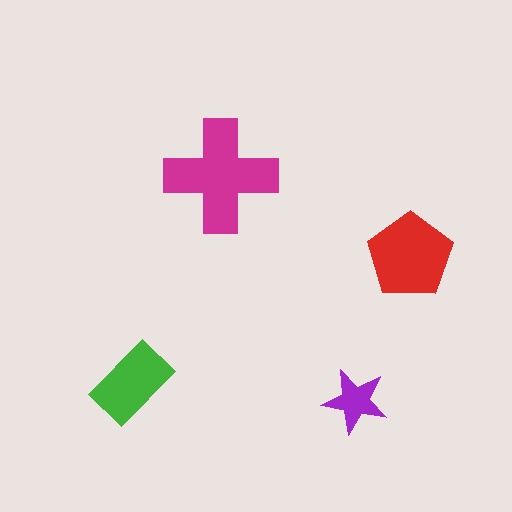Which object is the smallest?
The purple star.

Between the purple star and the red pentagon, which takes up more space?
The red pentagon.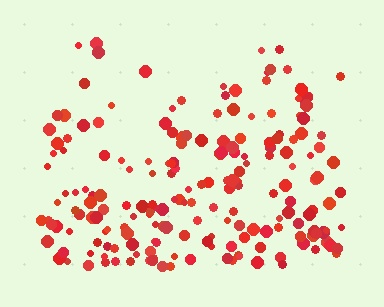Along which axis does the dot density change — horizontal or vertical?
Vertical.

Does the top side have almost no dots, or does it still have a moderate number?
Still a moderate number, just noticeably fewer than the bottom.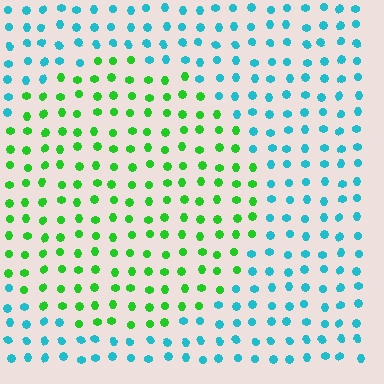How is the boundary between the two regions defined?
The boundary is defined purely by a slight shift in hue (about 64 degrees). Spacing, size, and orientation are identical on both sides.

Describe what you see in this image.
The image is filled with small cyan elements in a uniform arrangement. A circle-shaped region is visible where the elements are tinted to a slightly different hue, forming a subtle color boundary.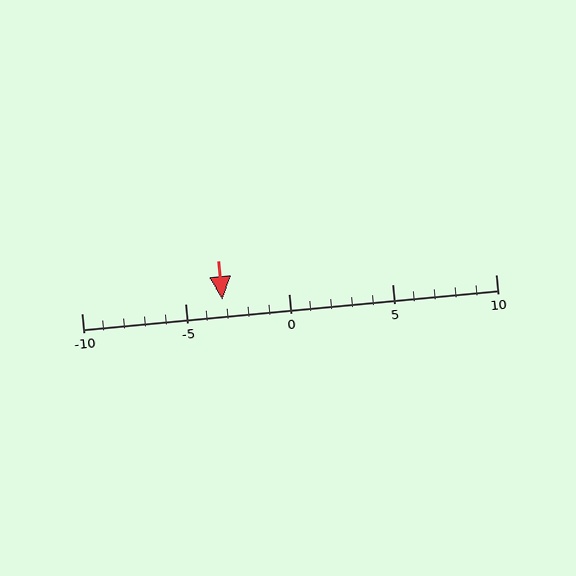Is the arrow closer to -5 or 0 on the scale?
The arrow is closer to -5.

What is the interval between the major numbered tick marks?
The major tick marks are spaced 5 units apart.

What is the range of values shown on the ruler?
The ruler shows values from -10 to 10.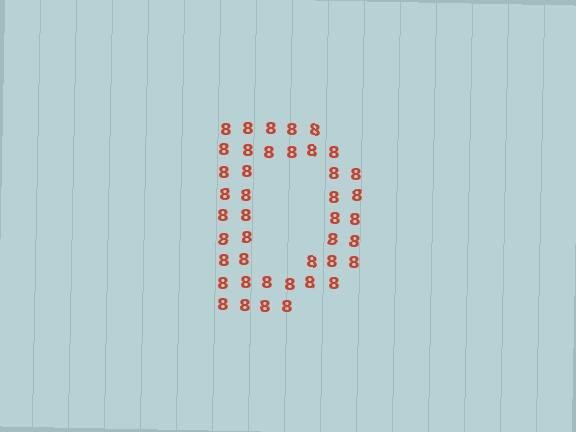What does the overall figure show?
The overall figure shows the letter D.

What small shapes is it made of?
It is made of small digit 8's.